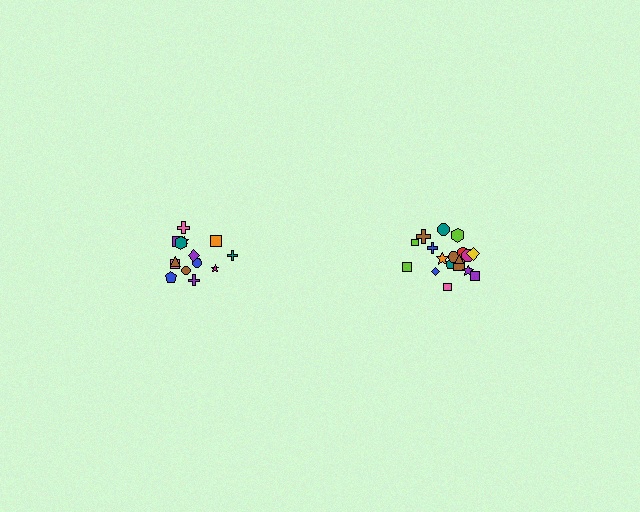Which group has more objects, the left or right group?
The right group.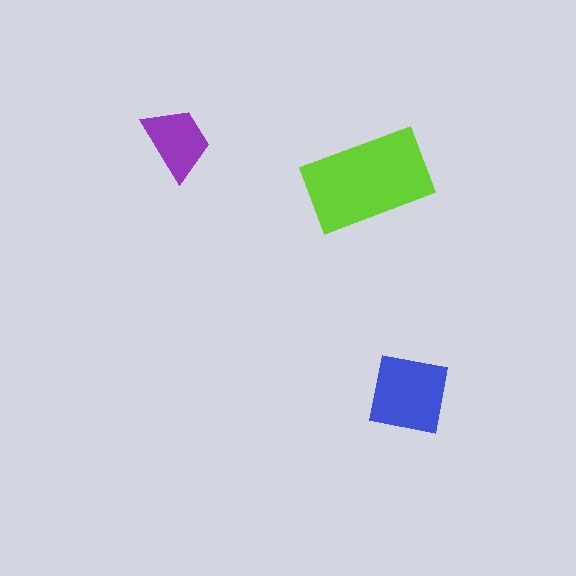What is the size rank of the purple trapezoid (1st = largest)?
3rd.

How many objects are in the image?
There are 3 objects in the image.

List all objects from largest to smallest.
The lime rectangle, the blue square, the purple trapezoid.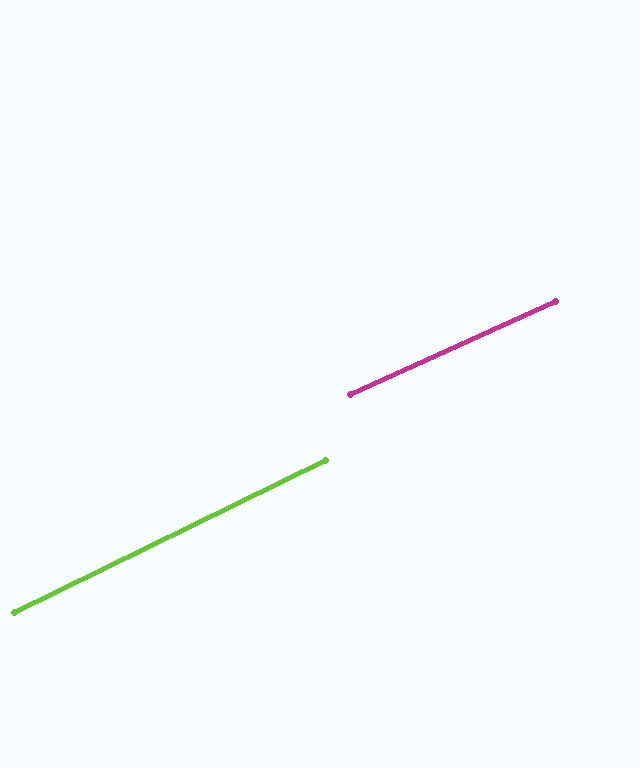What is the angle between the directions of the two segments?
Approximately 1 degree.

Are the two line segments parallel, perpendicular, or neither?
Parallel — their directions differ by only 1.5°.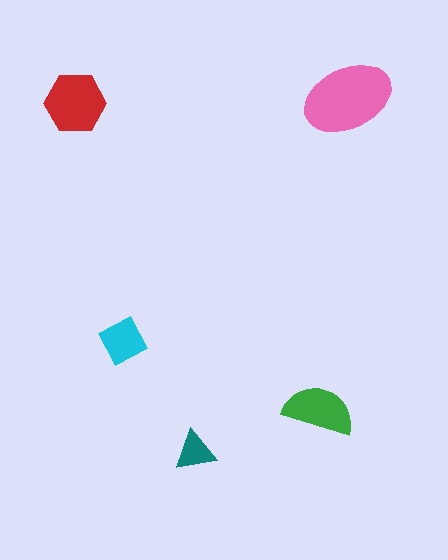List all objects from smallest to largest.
The teal triangle, the cyan diamond, the green semicircle, the red hexagon, the pink ellipse.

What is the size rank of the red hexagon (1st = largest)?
2nd.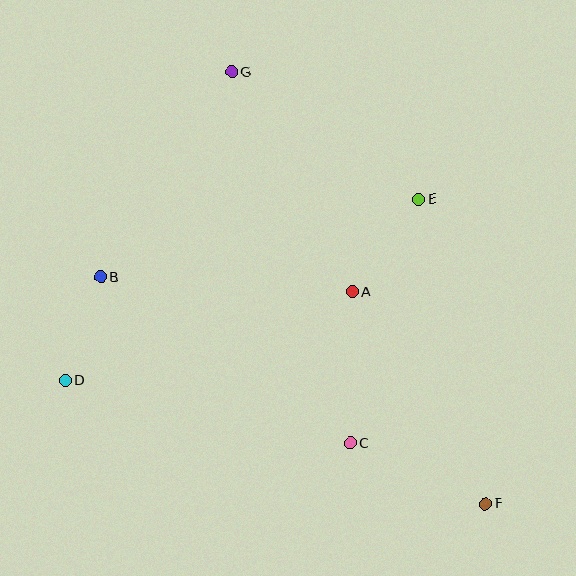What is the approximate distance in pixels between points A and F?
The distance between A and F is approximately 250 pixels.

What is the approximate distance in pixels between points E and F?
The distance between E and F is approximately 311 pixels.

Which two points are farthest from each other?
Points F and G are farthest from each other.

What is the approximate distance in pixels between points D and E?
The distance between D and E is approximately 398 pixels.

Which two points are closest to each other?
Points B and D are closest to each other.